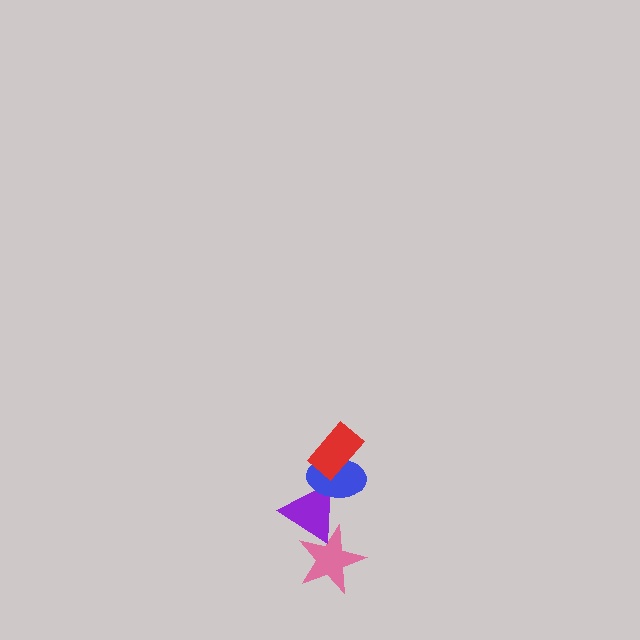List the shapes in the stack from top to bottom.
From top to bottom: the red rectangle, the blue ellipse, the purple triangle, the pink star.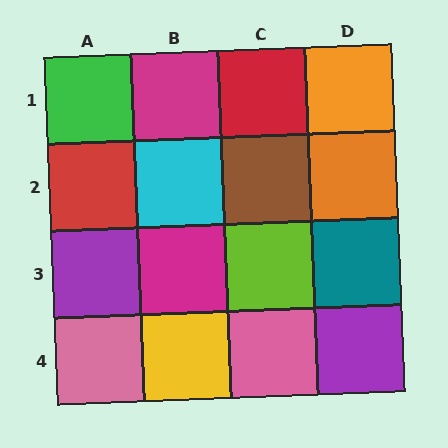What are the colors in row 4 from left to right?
Pink, yellow, pink, purple.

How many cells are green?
1 cell is green.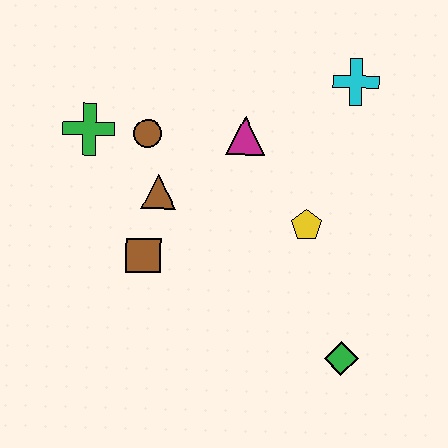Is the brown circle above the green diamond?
Yes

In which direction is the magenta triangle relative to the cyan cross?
The magenta triangle is to the left of the cyan cross.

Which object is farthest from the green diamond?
The green cross is farthest from the green diamond.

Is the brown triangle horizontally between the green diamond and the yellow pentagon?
No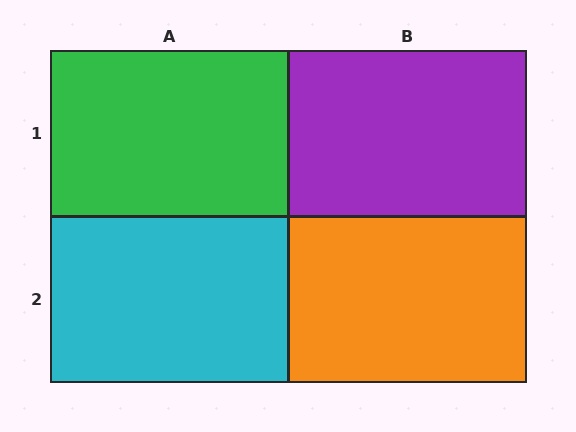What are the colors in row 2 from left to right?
Cyan, orange.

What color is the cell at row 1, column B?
Purple.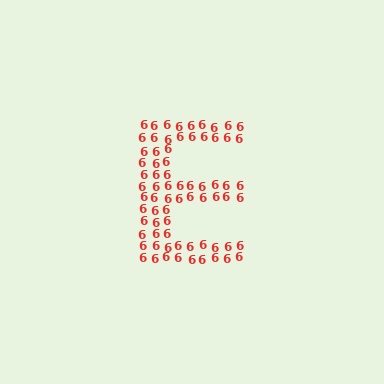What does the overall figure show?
The overall figure shows the letter E.